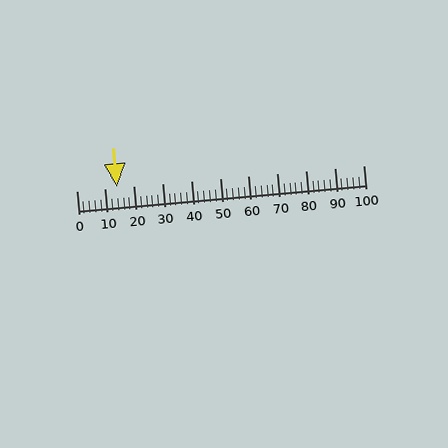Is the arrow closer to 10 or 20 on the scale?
The arrow is closer to 10.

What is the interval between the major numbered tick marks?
The major tick marks are spaced 10 units apart.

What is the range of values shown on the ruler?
The ruler shows values from 0 to 100.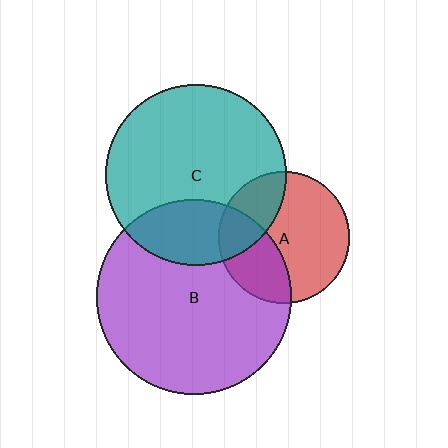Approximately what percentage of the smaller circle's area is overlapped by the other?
Approximately 35%.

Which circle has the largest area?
Circle B (purple).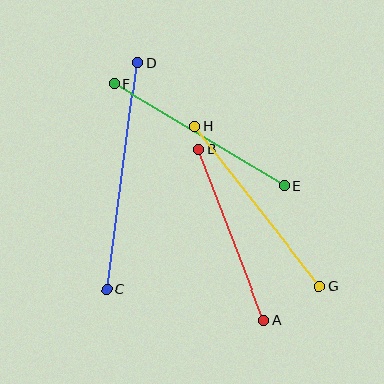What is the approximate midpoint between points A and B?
The midpoint is at approximately (232, 235) pixels.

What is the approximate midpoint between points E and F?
The midpoint is at approximately (199, 134) pixels.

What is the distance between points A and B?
The distance is approximately 184 pixels.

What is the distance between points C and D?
The distance is approximately 228 pixels.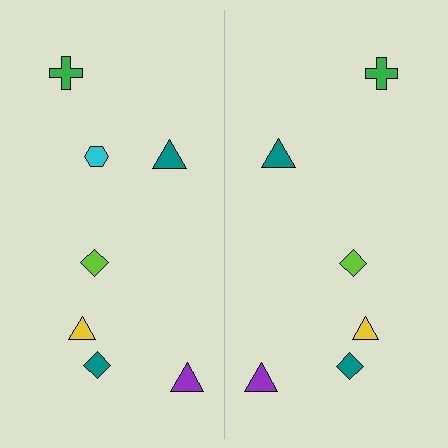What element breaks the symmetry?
A cyan hexagon is missing from the right side.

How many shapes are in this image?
There are 13 shapes in this image.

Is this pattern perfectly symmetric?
No, the pattern is not perfectly symmetric. A cyan hexagon is missing from the right side.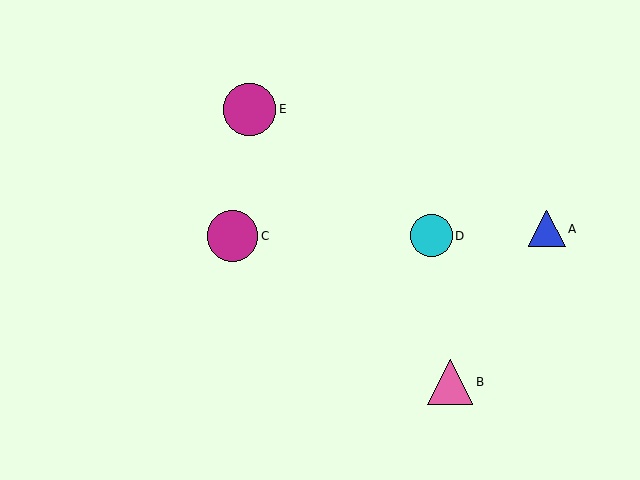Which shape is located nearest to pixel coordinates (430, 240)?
The cyan circle (labeled D) at (431, 236) is nearest to that location.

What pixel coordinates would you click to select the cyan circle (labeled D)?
Click at (431, 236) to select the cyan circle D.